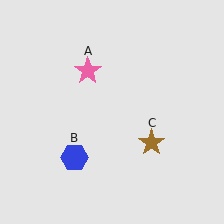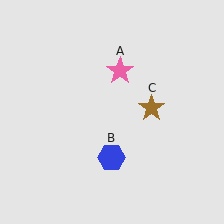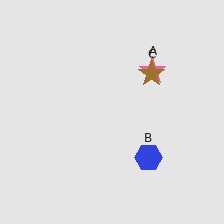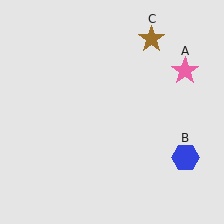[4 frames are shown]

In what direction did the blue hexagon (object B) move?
The blue hexagon (object B) moved right.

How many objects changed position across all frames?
3 objects changed position: pink star (object A), blue hexagon (object B), brown star (object C).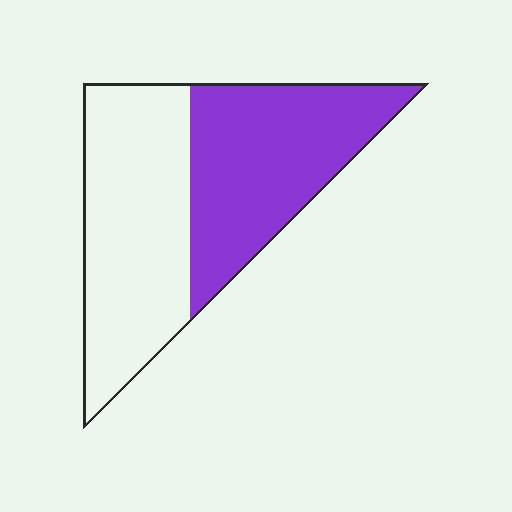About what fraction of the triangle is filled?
About one half (1/2).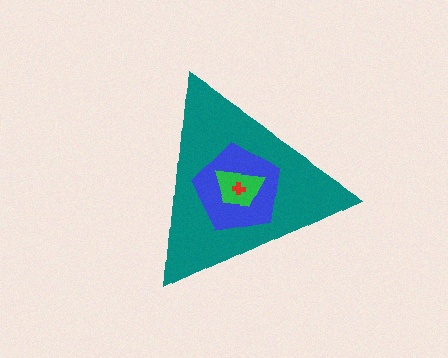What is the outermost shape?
The teal triangle.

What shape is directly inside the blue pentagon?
The green trapezoid.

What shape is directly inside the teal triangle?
The blue pentagon.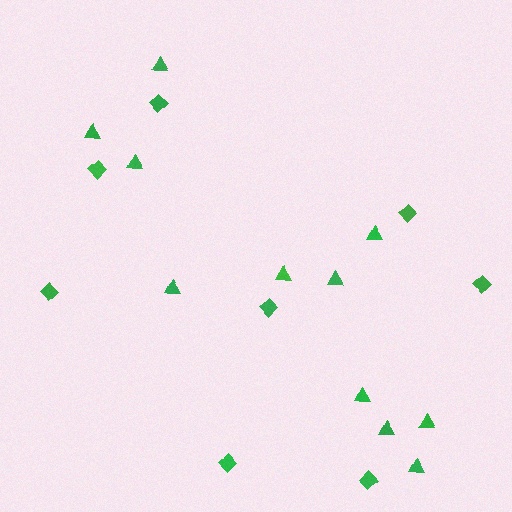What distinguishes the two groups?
There are 2 groups: one group of triangles (11) and one group of diamonds (8).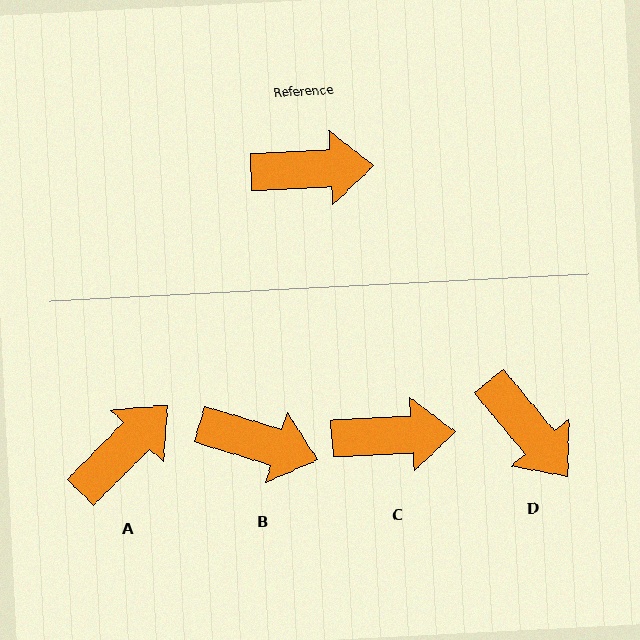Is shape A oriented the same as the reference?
No, it is off by about 42 degrees.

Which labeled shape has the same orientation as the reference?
C.